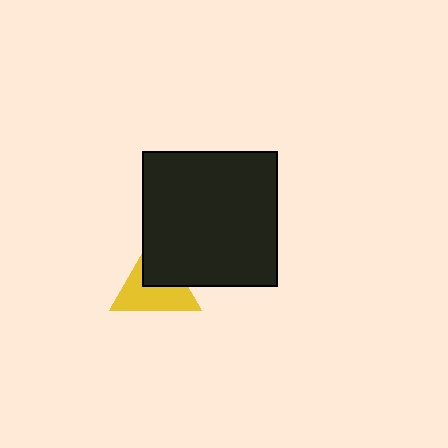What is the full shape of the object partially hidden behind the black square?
The partially hidden object is a yellow triangle.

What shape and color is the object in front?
The object in front is a black square.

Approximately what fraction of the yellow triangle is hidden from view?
Roughly 42% of the yellow triangle is hidden behind the black square.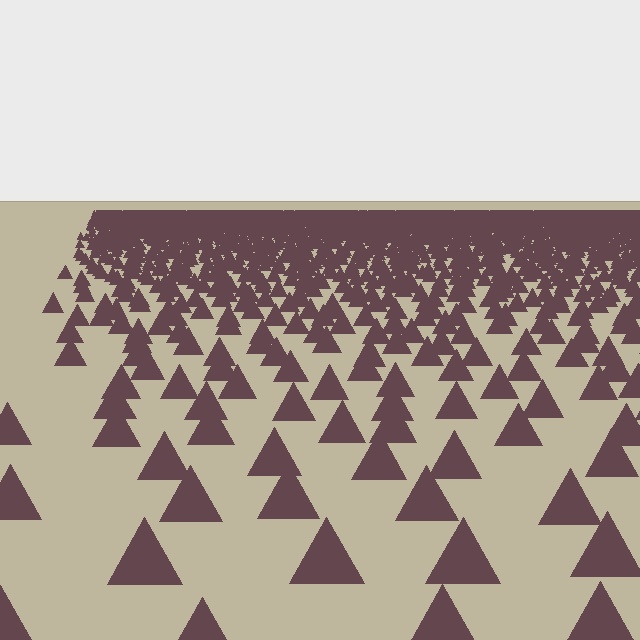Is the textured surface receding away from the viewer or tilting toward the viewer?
The surface is receding away from the viewer. Texture elements get smaller and denser toward the top.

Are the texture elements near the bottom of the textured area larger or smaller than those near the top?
Larger. Near the bottom, elements are closer to the viewer and appear at a bigger on-screen size.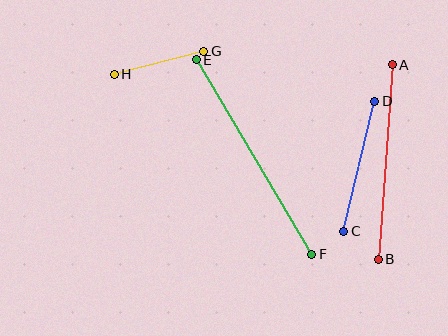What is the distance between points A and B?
The distance is approximately 195 pixels.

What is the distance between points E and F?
The distance is approximately 226 pixels.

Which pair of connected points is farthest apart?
Points E and F are farthest apart.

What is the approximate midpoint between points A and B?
The midpoint is at approximately (385, 162) pixels.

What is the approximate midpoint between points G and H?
The midpoint is at approximately (159, 63) pixels.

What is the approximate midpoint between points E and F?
The midpoint is at approximately (254, 157) pixels.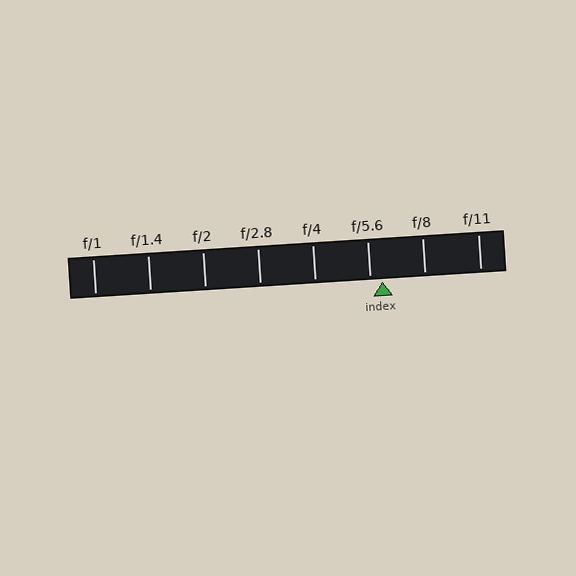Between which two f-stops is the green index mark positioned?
The index mark is between f/5.6 and f/8.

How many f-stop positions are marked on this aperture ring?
There are 8 f-stop positions marked.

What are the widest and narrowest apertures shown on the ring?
The widest aperture shown is f/1 and the narrowest is f/11.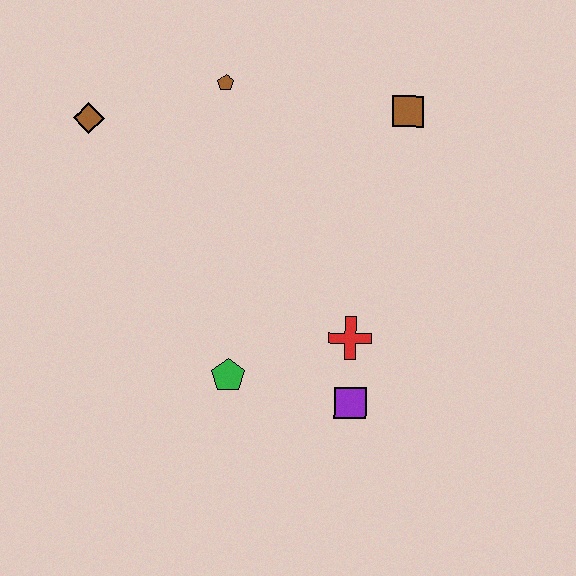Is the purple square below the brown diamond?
Yes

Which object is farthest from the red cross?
The brown diamond is farthest from the red cross.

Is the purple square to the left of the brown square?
Yes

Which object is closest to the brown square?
The brown pentagon is closest to the brown square.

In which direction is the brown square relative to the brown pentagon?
The brown square is to the right of the brown pentagon.